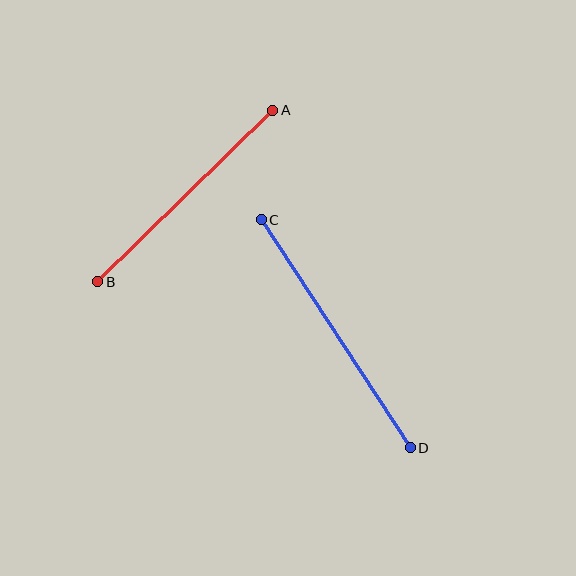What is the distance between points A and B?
The distance is approximately 245 pixels.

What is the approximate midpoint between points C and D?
The midpoint is at approximately (336, 334) pixels.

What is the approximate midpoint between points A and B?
The midpoint is at approximately (185, 196) pixels.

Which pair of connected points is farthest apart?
Points C and D are farthest apart.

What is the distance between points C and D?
The distance is approximately 272 pixels.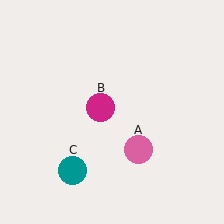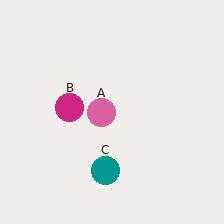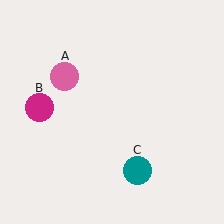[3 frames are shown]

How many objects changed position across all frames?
3 objects changed position: pink circle (object A), magenta circle (object B), teal circle (object C).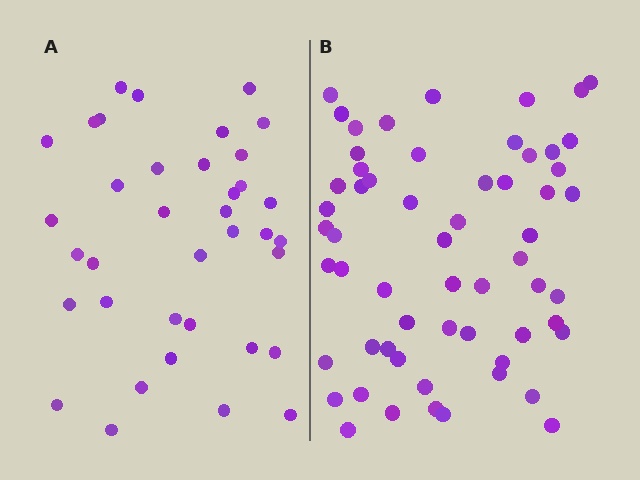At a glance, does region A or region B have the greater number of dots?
Region B (the right region) has more dots.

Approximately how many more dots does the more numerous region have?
Region B has approximately 20 more dots than region A.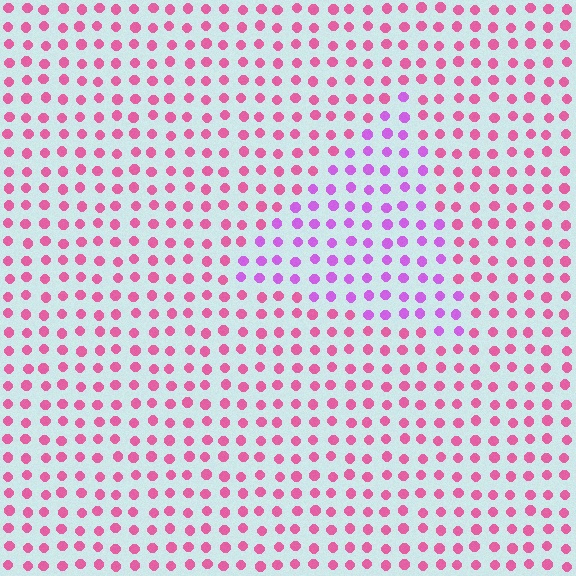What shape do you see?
I see a triangle.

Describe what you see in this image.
The image is filled with small pink elements in a uniform arrangement. A triangle-shaped region is visible where the elements are tinted to a slightly different hue, forming a subtle color boundary.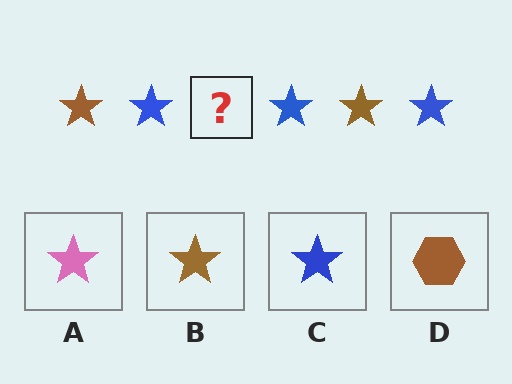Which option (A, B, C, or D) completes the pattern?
B.